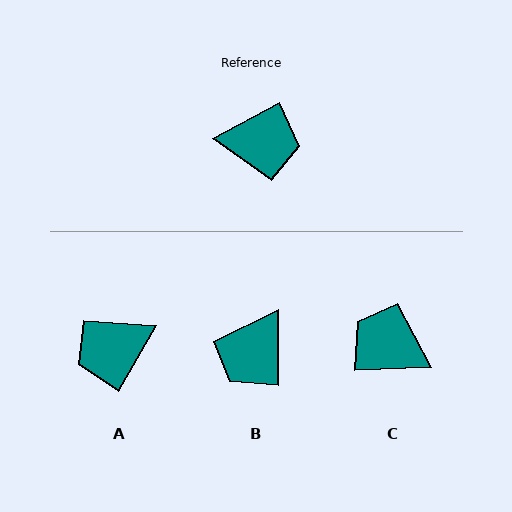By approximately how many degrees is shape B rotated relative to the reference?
Approximately 119 degrees clockwise.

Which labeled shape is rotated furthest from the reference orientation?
C, about 153 degrees away.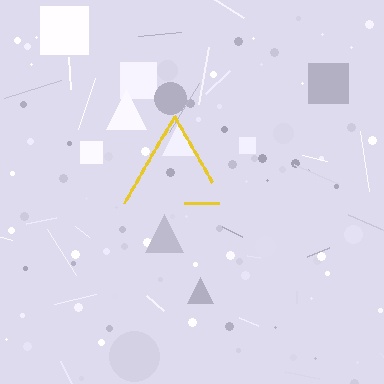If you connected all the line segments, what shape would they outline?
They would outline a triangle.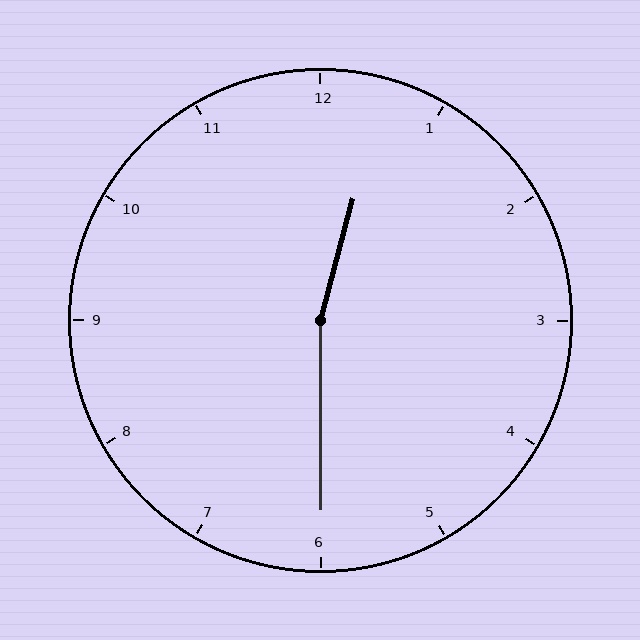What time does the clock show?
12:30.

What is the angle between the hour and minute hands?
Approximately 165 degrees.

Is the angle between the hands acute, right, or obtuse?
It is obtuse.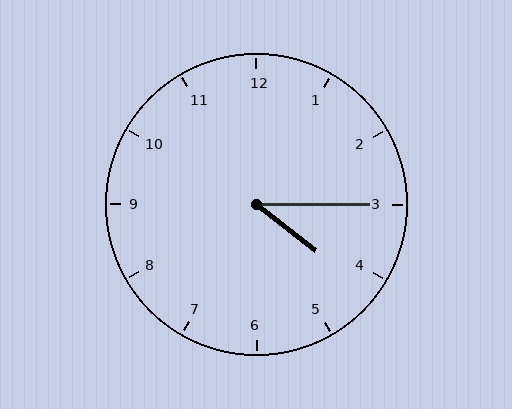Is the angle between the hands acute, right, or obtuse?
It is acute.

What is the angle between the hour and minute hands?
Approximately 38 degrees.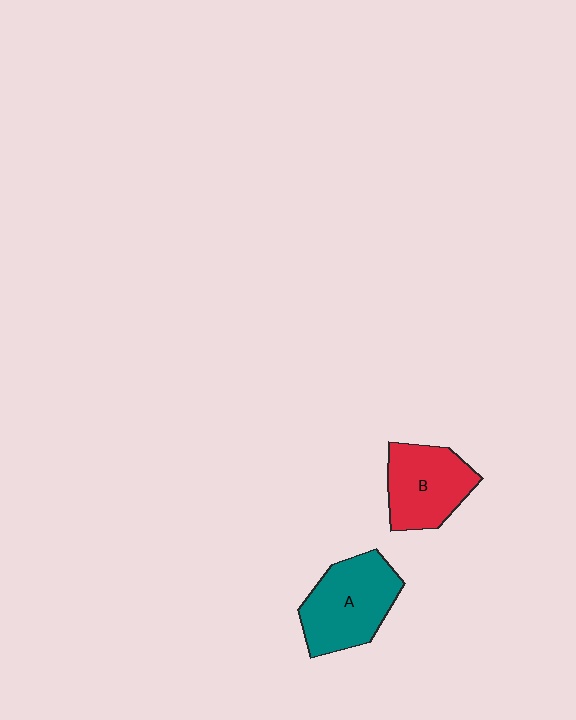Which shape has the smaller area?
Shape B (red).